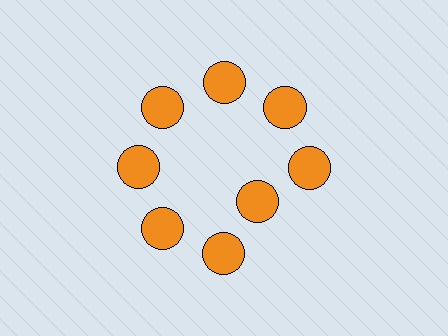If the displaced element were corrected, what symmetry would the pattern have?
It would have 8-fold rotational symmetry — the pattern would map onto itself every 45 degrees.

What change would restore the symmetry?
The symmetry would be restored by moving it outward, back onto the ring so that all 8 circles sit at equal angles and equal distance from the center.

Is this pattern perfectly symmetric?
No. The 8 orange circles are arranged in a ring, but one element near the 4 o'clock position is pulled inward toward the center, breaking the 8-fold rotational symmetry.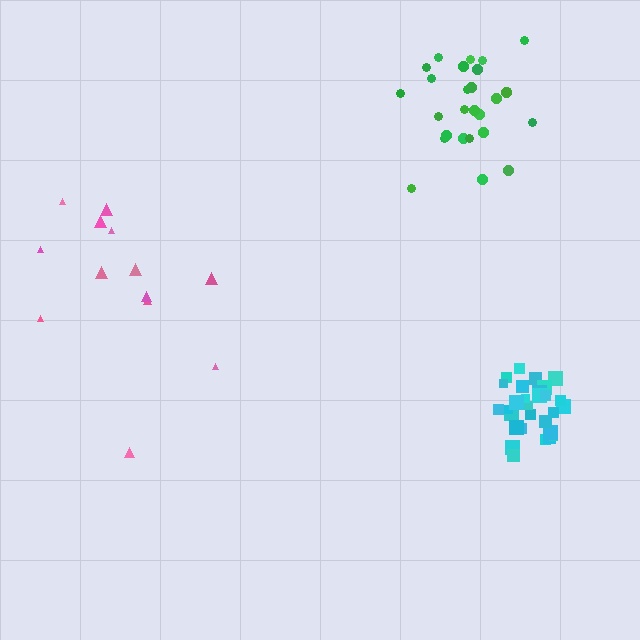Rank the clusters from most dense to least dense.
cyan, green, pink.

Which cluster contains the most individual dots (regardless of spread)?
Cyan (29).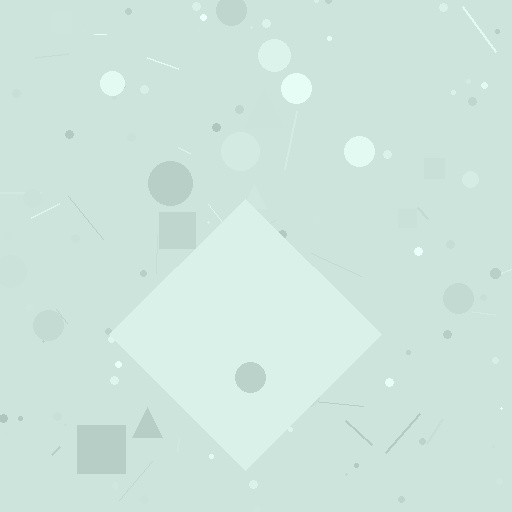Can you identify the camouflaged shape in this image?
The camouflaged shape is a diamond.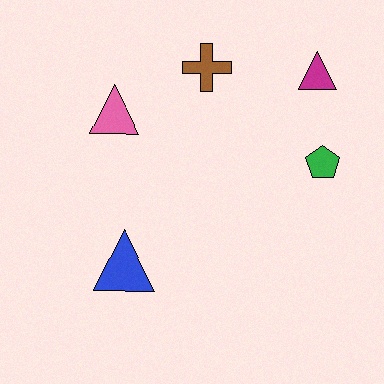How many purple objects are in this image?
There are no purple objects.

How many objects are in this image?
There are 5 objects.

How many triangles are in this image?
There are 3 triangles.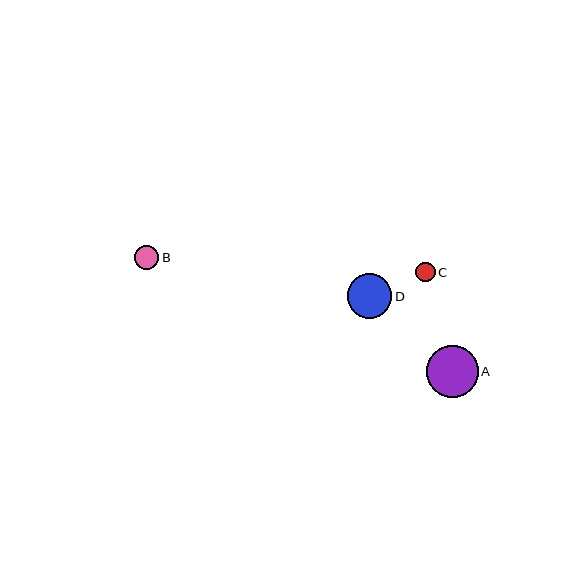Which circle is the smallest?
Circle C is the smallest with a size of approximately 20 pixels.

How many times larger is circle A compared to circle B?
Circle A is approximately 2.2 times the size of circle B.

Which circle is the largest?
Circle A is the largest with a size of approximately 52 pixels.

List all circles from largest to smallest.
From largest to smallest: A, D, B, C.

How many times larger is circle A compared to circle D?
Circle A is approximately 1.2 times the size of circle D.